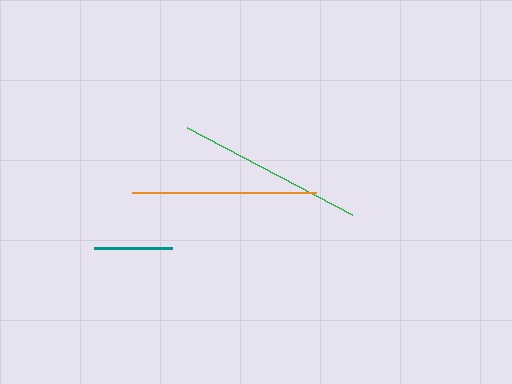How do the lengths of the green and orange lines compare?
The green and orange lines are approximately the same length.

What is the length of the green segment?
The green segment is approximately 187 pixels long.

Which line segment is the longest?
The green line is the longest at approximately 187 pixels.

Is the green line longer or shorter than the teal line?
The green line is longer than the teal line.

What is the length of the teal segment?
The teal segment is approximately 78 pixels long.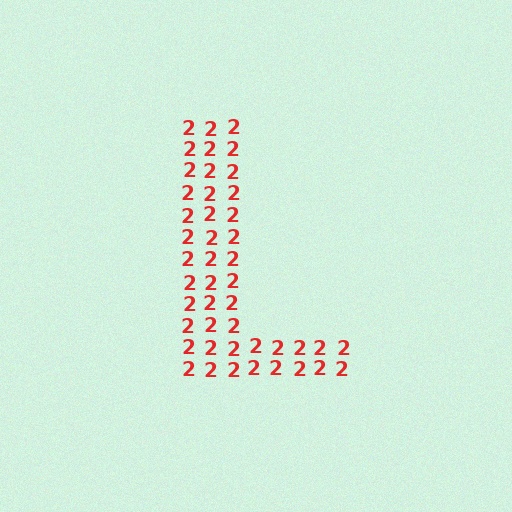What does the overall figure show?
The overall figure shows the letter L.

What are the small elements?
The small elements are digit 2's.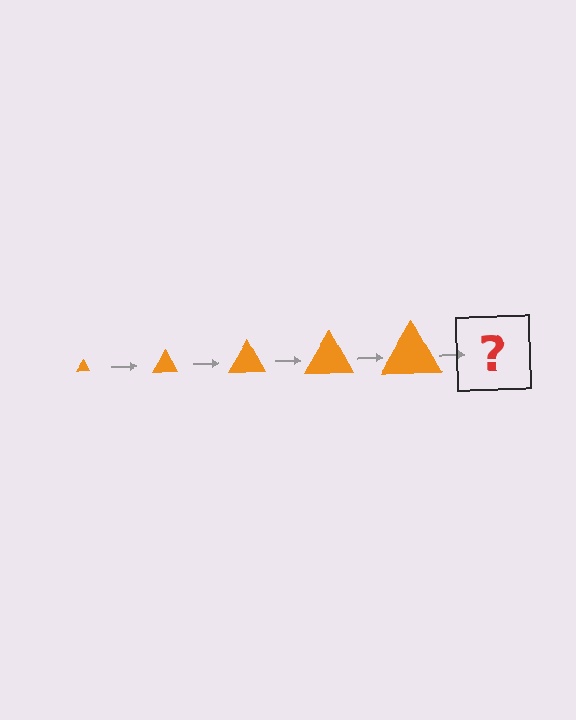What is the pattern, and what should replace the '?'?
The pattern is that the triangle gets progressively larger each step. The '?' should be an orange triangle, larger than the previous one.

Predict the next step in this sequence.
The next step is an orange triangle, larger than the previous one.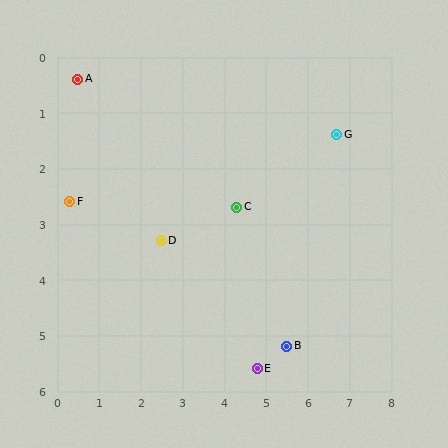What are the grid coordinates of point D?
Point D is at approximately (2.5, 3.3).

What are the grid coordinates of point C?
Point C is at approximately (4.3, 2.7).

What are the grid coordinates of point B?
Point B is at approximately (5.5, 5.2).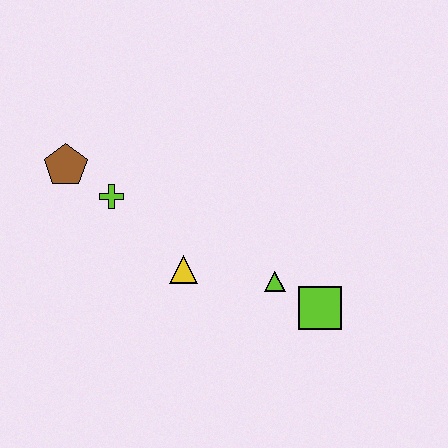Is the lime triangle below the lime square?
No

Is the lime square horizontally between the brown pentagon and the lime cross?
No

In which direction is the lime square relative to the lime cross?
The lime square is to the right of the lime cross.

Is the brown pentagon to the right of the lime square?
No